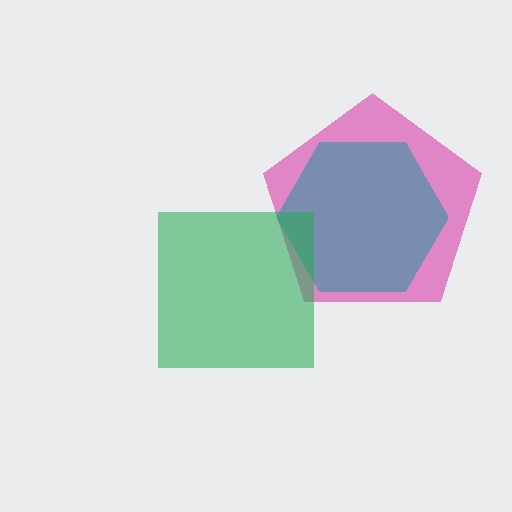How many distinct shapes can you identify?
There are 3 distinct shapes: a magenta pentagon, a teal hexagon, a green square.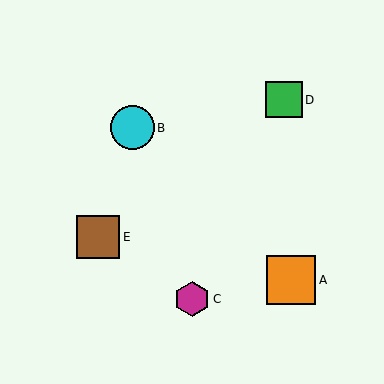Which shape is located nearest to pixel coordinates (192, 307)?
The magenta hexagon (labeled C) at (192, 299) is nearest to that location.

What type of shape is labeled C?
Shape C is a magenta hexagon.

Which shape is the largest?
The orange square (labeled A) is the largest.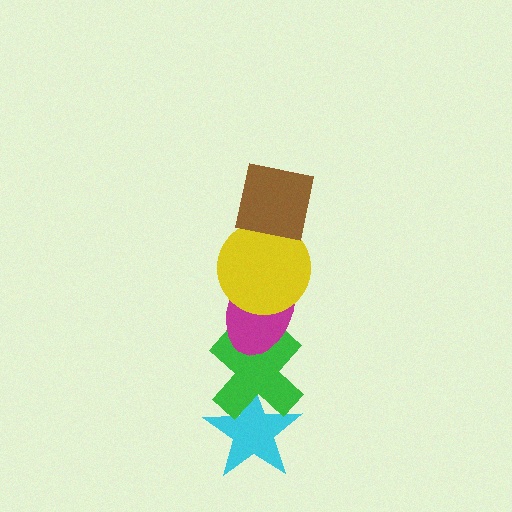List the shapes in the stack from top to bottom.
From top to bottom: the brown square, the yellow circle, the magenta ellipse, the green cross, the cyan star.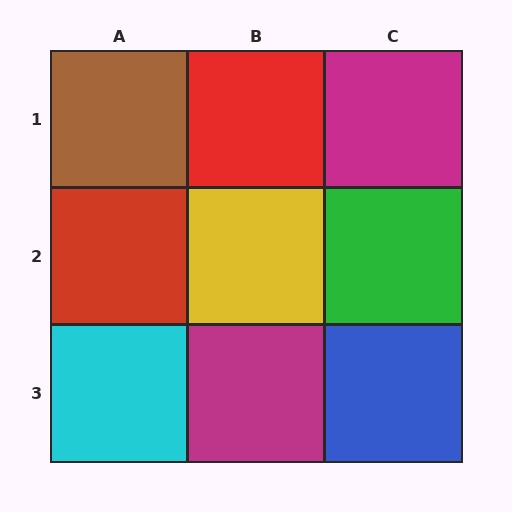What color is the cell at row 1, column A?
Brown.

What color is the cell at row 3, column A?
Cyan.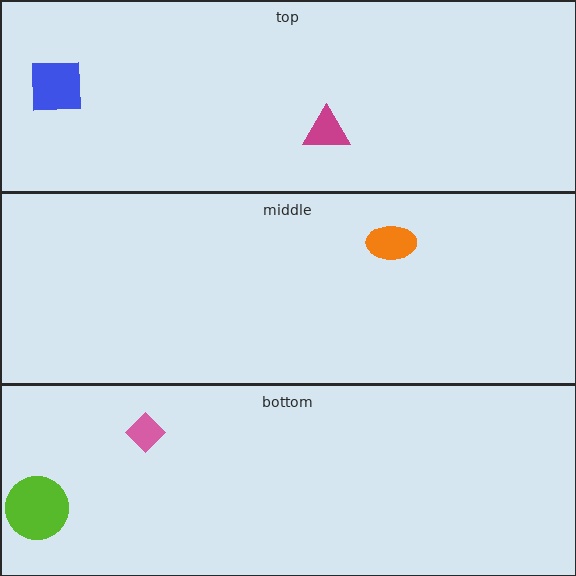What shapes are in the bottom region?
The lime circle, the pink diamond.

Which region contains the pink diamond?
The bottom region.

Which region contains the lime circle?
The bottom region.